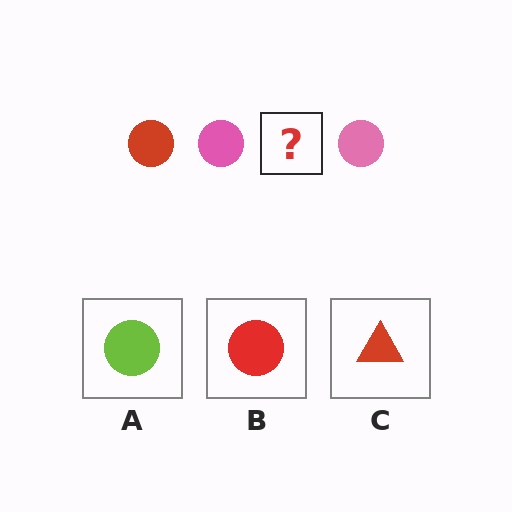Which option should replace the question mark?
Option B.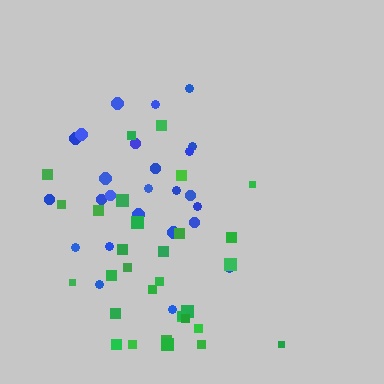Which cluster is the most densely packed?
Blue.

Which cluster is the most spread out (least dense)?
Green.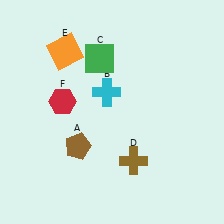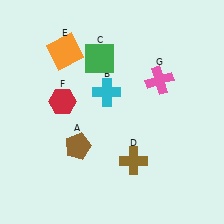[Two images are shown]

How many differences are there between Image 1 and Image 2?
There is 1 difference between the two images.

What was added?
A pink cross (G) was added in Image 2.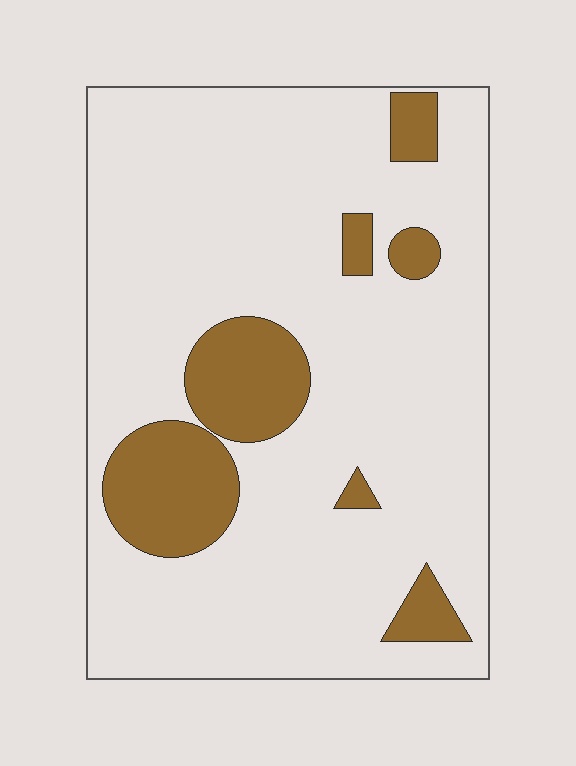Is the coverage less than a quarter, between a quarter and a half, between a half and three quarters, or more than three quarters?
Less than a quarter.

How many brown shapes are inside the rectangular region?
7.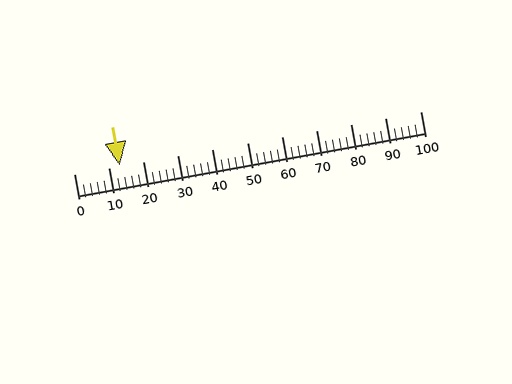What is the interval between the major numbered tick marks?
The major tick marks are spaced 10 units apart.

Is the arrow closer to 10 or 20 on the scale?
The arrow is closer to 10.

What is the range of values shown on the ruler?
The ruler shows values from 0 to 100.